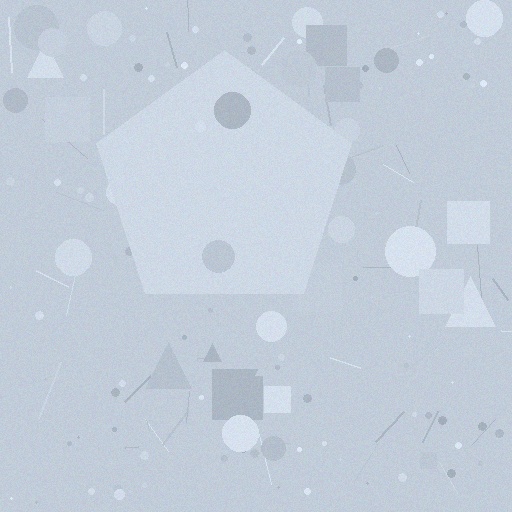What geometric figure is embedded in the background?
A pentagon is embedded in the background.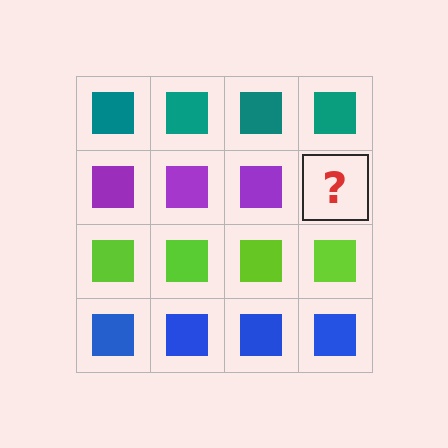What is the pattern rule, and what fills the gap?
The rule is that each row has a consistent color. The gap should be filled with a purple square.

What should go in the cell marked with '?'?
The missing cell should contain a purple square.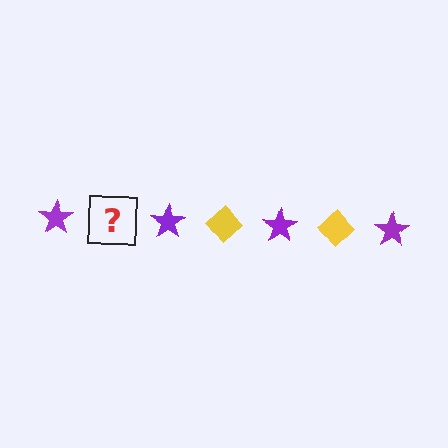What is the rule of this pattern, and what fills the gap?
The rule is that the pattern alternates between purple star and yellow diamond. The gap should be filled with a yellow diamond.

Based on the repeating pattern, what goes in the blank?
The blank should be a yellow diamond.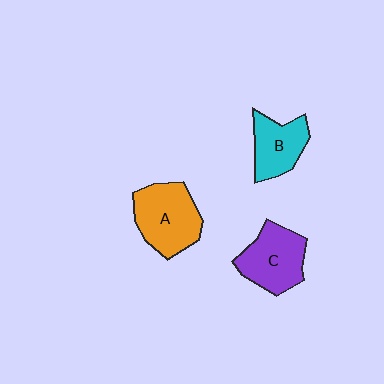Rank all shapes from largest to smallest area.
From largest to smallest: A (orange), C (purple), B (cyan).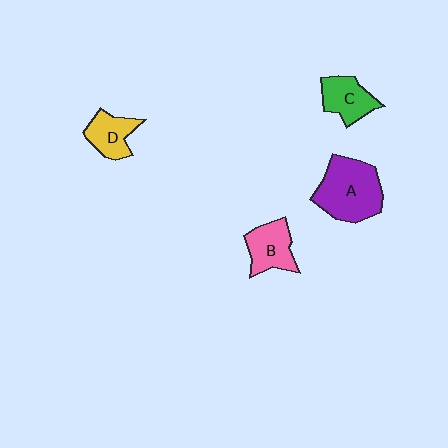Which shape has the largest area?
Shape A (purple).